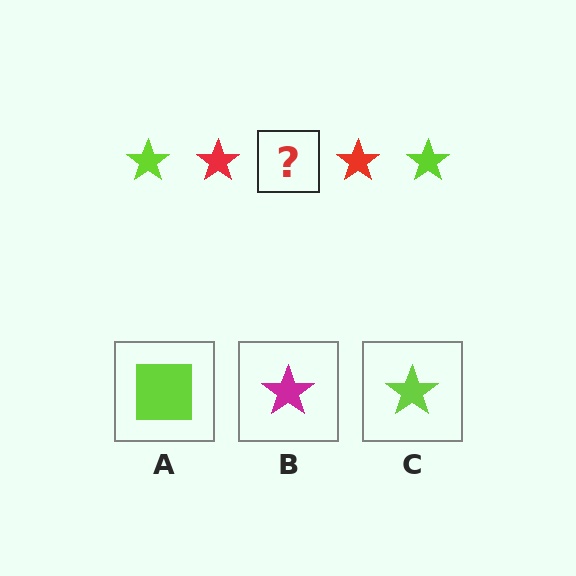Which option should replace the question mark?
Option C.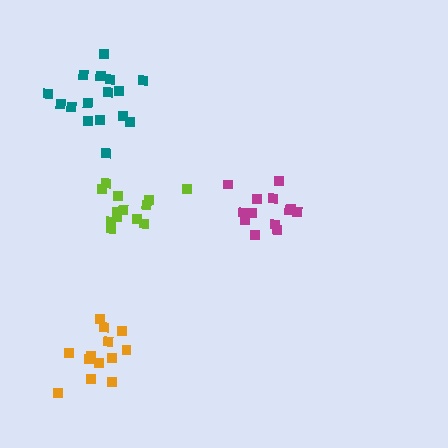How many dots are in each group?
Group 1: 13 dots, Group 2: 13 dots, Group 3: 16 dots, Group 4: 13 dots (55 total).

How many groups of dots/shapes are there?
There are 4 groups.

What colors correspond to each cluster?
The clusters are colored: lime, orange, teal, magenta.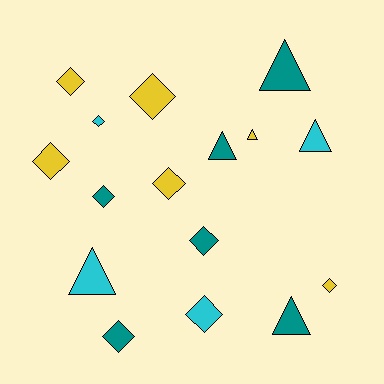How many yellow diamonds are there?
There are 5 yellow diamonds.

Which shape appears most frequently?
Diamond, with 10 objects.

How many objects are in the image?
There are 16 objects.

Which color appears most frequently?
Yellow, with 6 objects.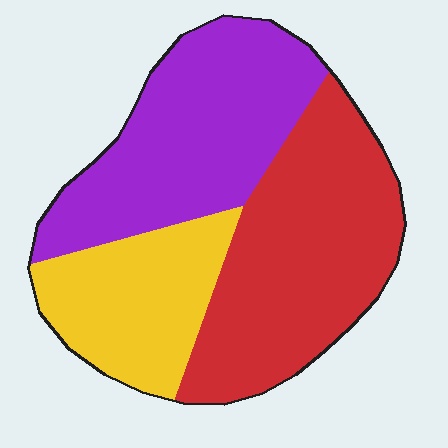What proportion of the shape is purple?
Purple covers around 35% of the shape.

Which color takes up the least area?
Yellow, at roughly 25%.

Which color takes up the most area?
Red, at roughly 40%.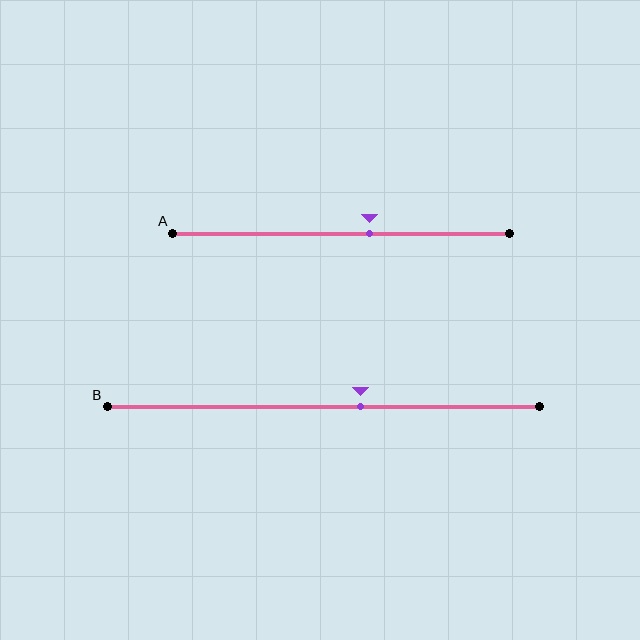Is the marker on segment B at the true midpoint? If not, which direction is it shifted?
No, the marker on segment B is shifted to the right by about 9% of the segment length.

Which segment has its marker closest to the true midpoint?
Segment A has its marker closest to the true midpoint.